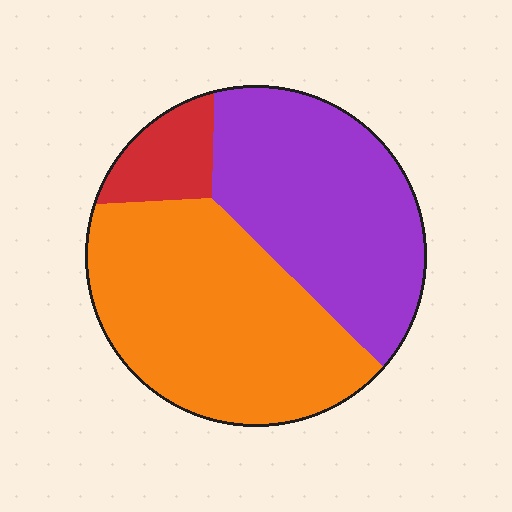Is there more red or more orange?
Orange.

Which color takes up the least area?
Red, at roughly 10%.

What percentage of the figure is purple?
Purple covers roughly 40% of the figure.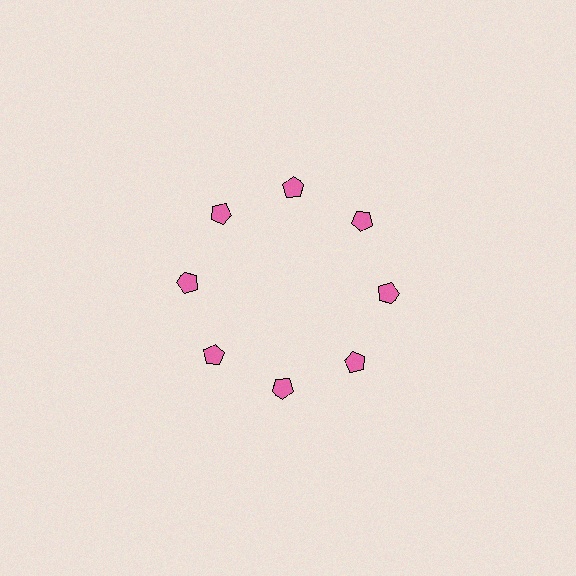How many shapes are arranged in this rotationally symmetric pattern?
There are 8 shapes, arranged in 8 groups of 1.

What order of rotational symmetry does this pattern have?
This pattern has 8-fold rotational symmetry.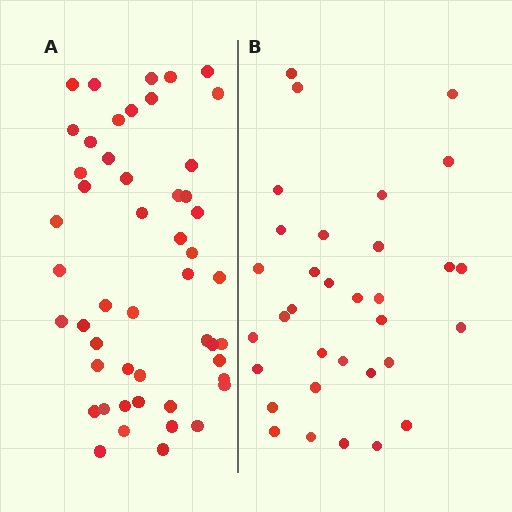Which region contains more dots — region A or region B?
Region A (the left region) has more dots.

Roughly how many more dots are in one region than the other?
Region A has approximately 15 more dots than region B.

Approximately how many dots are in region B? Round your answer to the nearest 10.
About 30 dots. (The exact count is 33, which rounds to 30.)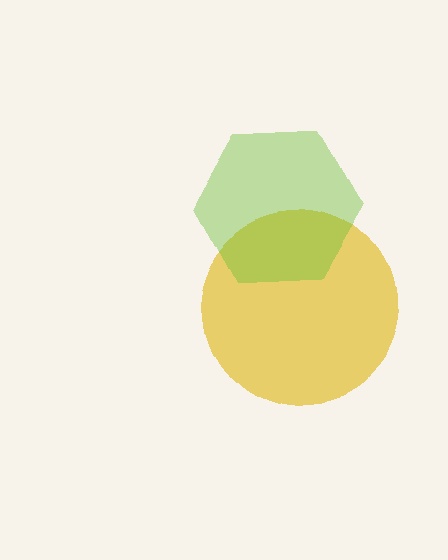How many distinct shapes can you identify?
There are 2 distinct shapes: a yellow circle, a lime hexagon.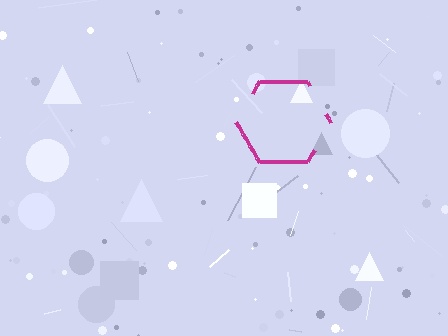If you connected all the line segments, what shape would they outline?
They would outline a hexagon.